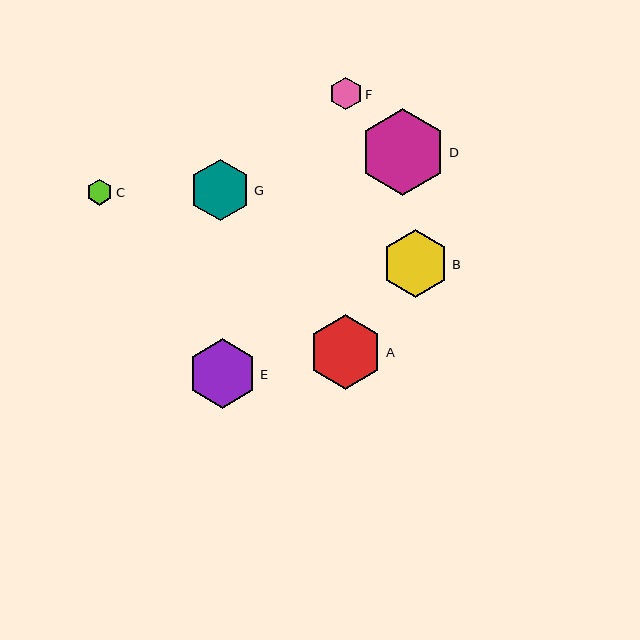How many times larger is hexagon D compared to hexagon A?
Hexagon D is approximately 1.2 times the size of hexagon A.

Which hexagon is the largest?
Hexagon D is the largest with a size of approximately 87 pixels.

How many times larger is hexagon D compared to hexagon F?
Hexagon D is approximately 2.7 times the size of hexagon F.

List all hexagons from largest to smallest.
From largest to smallest: D, A, E, B, G, F, C.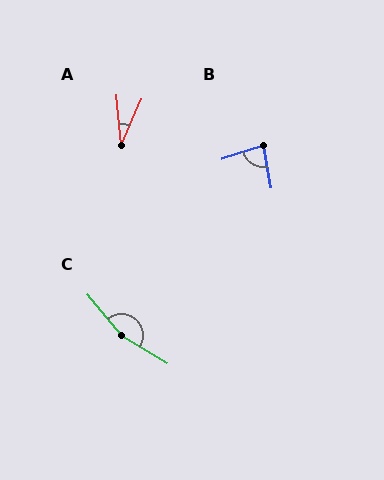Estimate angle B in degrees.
Approximately 83 degrees.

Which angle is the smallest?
A, at approximately 29 degrees.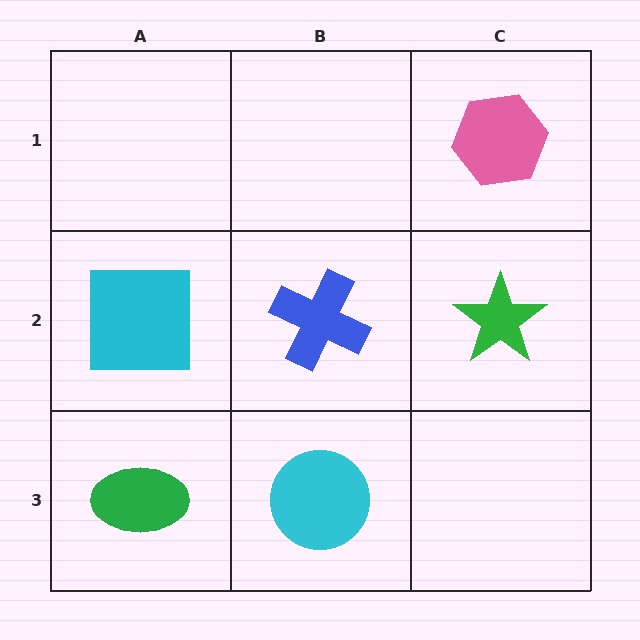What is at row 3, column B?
A cyan circle.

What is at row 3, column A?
A green ellipse.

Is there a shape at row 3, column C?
No, that cell is empty.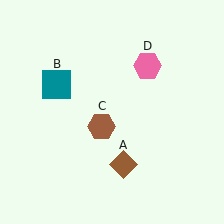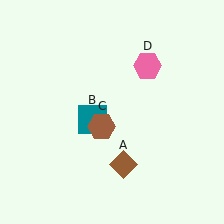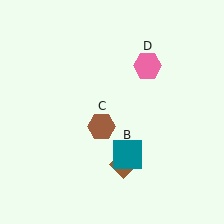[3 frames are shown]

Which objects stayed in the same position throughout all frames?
Brown diamond (object A) and brown hexagon (object C) and pink hexagon (object D) remained stationary.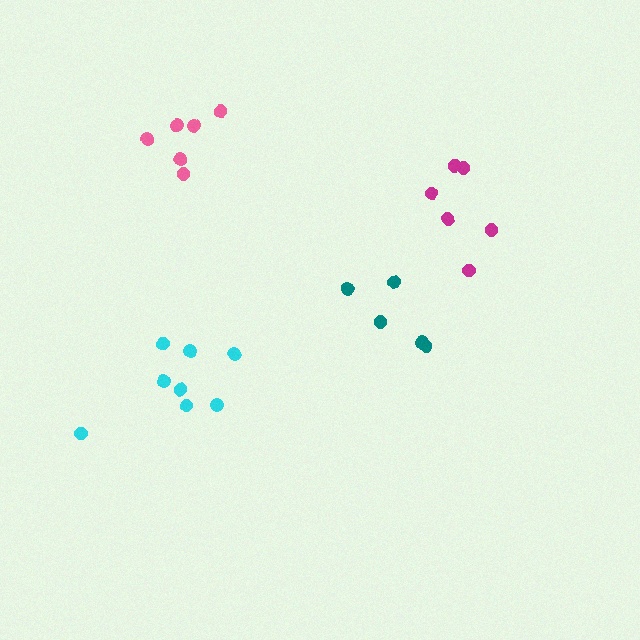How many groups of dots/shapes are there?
There are 4 groups.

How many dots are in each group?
Group 1: 8 dots, Group 2: 6 dots, Group 3: 5 dots, Group 4: 6 dots (25 total).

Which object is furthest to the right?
The magenta cluster is rightmost.